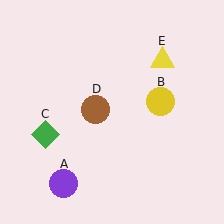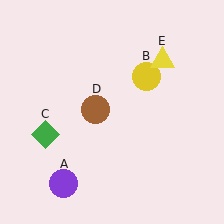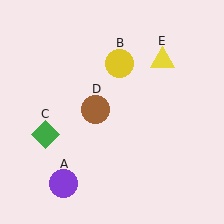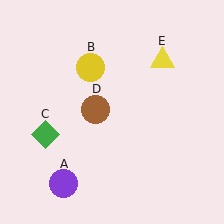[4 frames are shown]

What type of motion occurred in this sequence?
The yellow circle (object B) rotated counterclockwise around the center of the scene.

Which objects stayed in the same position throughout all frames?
Purple circle (object A) and green diamond (object C) and brown circle (object D) and yellow triangle (object E) remained stationary.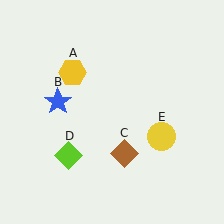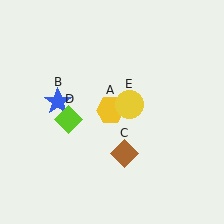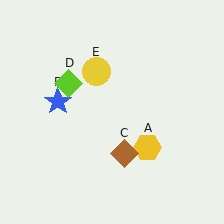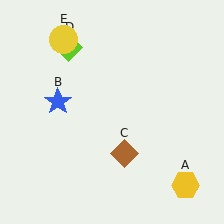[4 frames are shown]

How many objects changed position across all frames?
3 objects changed position: yellow hexagon (object A), lime diamond (object D), yellow circle (object E).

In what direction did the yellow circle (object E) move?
The yellow circle (object E) moved up and to the left.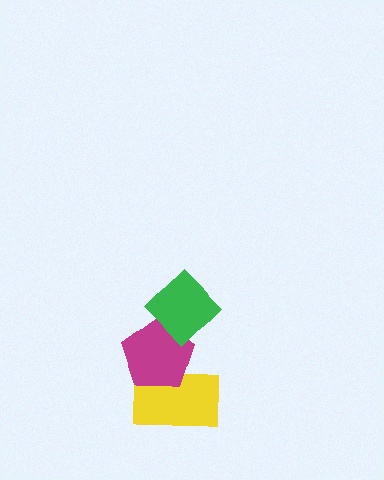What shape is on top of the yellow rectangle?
The magenta pentagon is on top of the yellow rectangle.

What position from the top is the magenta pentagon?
The magenta pentagon is 2nd from the top.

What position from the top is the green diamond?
The green diamond is 1st from the top.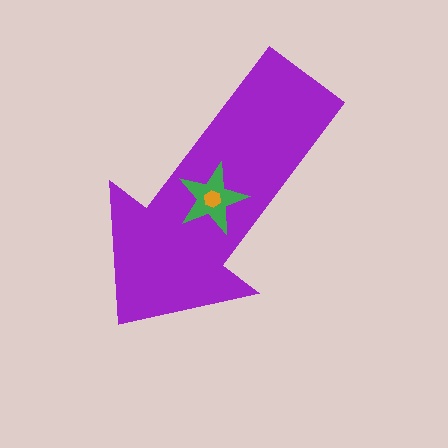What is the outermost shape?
The purple arrow.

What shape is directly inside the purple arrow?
The green star.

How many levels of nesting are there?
3.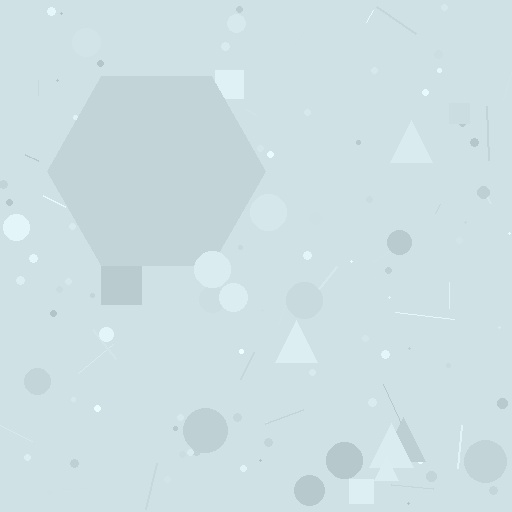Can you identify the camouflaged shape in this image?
The camouflaged shape is a hexagon.